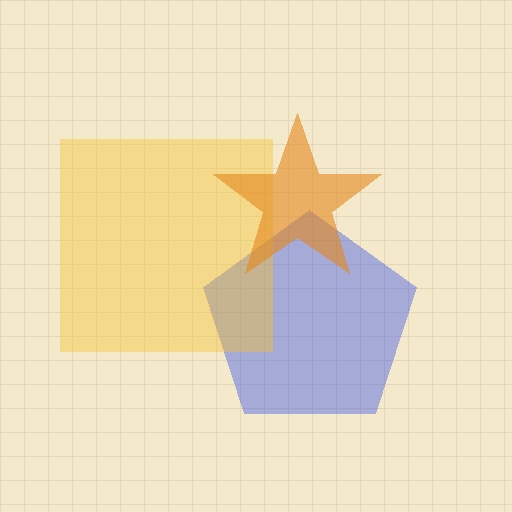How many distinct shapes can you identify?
There are 3 distinct shapes: a blue pentagon, a yellow square, an orange star.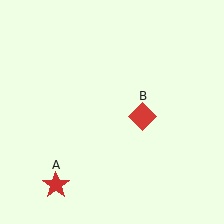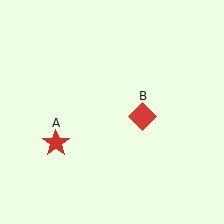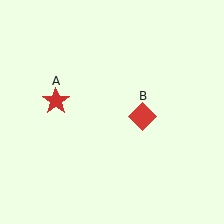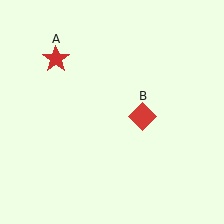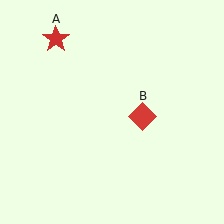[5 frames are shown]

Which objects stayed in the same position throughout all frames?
Red diamond (object B) remained stationary.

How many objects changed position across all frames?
1 object changed position: red star (object A).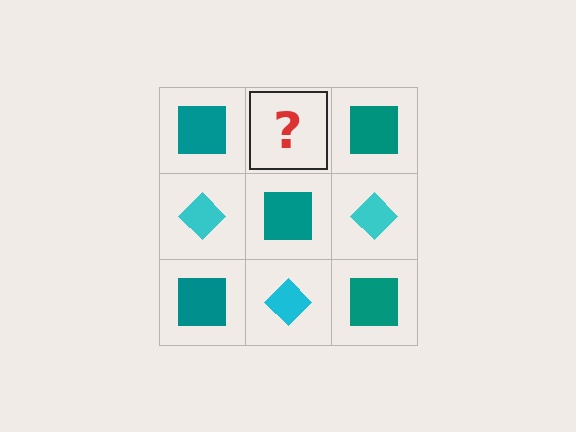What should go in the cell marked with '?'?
The missing cell should contain a cyan diamond.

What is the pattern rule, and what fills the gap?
The rule is that it alternates teal square and cyan diamond in a checkerboard pattern. The gap should be filled with a cyan diamond.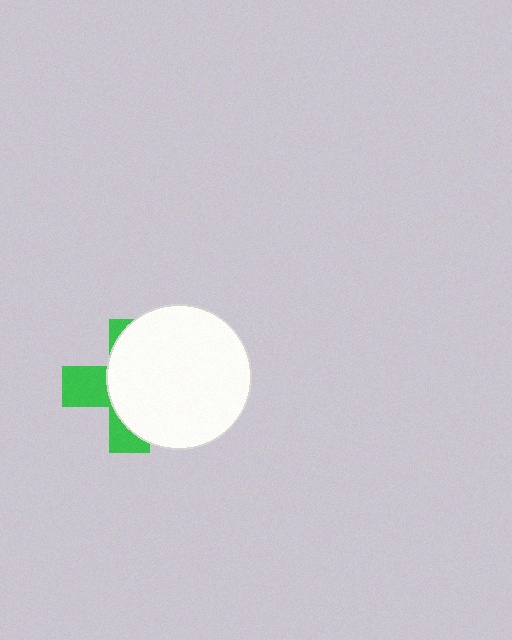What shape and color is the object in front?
The object in front is a white circle.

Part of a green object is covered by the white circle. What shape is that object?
It is a cross.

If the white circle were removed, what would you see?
You would see the complete green cross.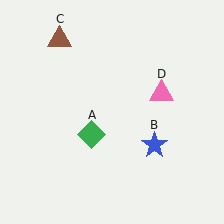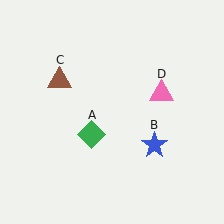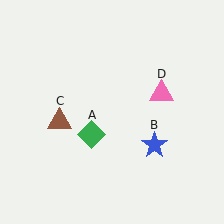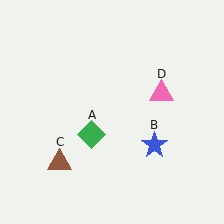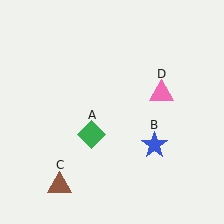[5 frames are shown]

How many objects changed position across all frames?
1 object changed position: brown triangle (object C).